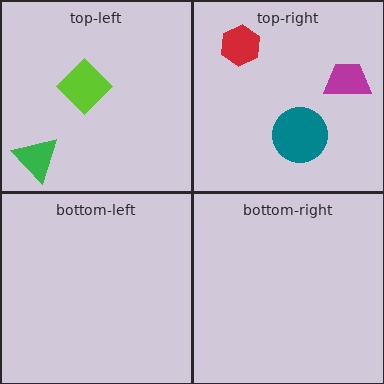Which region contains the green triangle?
The top-left region.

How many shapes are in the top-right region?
3.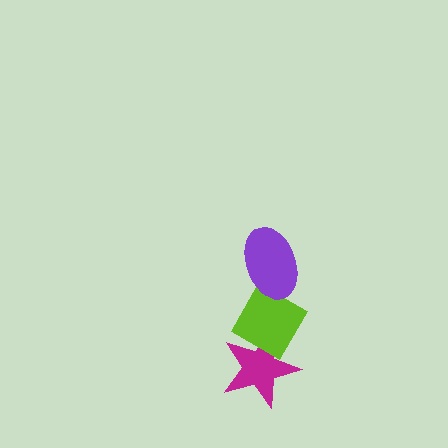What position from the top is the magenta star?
The magenta star is 3rd from the top.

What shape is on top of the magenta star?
The lime diamond is on top of the magenta star.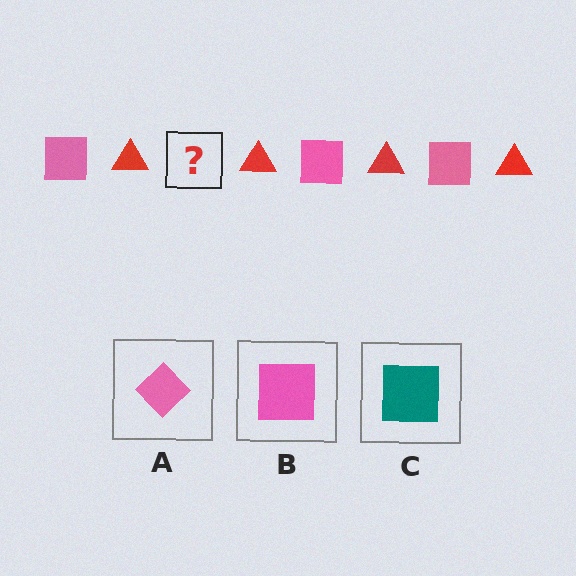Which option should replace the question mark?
Option B.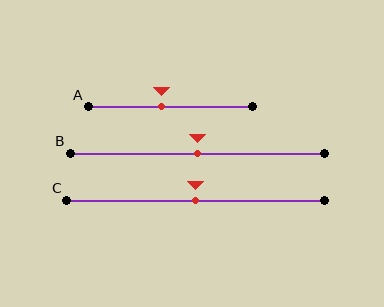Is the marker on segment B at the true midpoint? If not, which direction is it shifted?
Yes, the marker on segment B is at the true midpoint.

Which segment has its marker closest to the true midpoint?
Segment B has its marker closest to the true midpoint.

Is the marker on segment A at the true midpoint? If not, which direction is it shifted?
No, the marker on segment A is shifted to the left by about 5% of the segment length.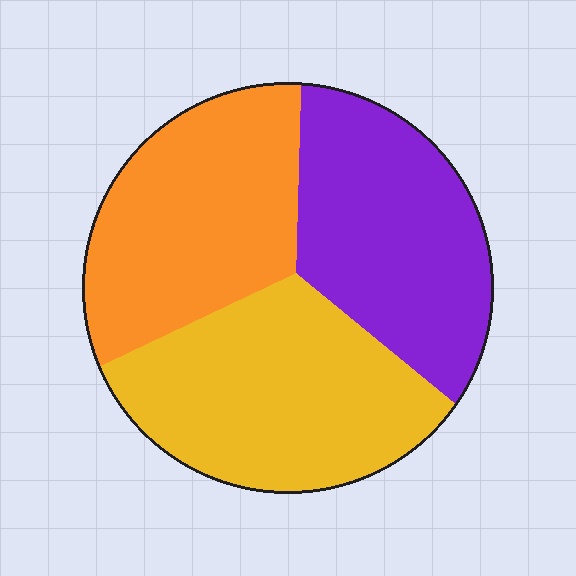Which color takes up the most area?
Yellow, at roughly 35%.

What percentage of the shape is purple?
Purple covers roughly 30% of the shape.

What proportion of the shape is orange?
Orange covers 32% of the shape.